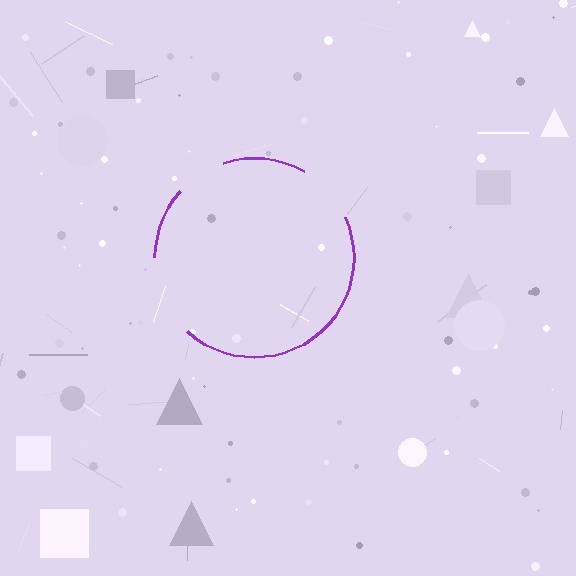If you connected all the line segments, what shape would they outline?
They would outline a circle.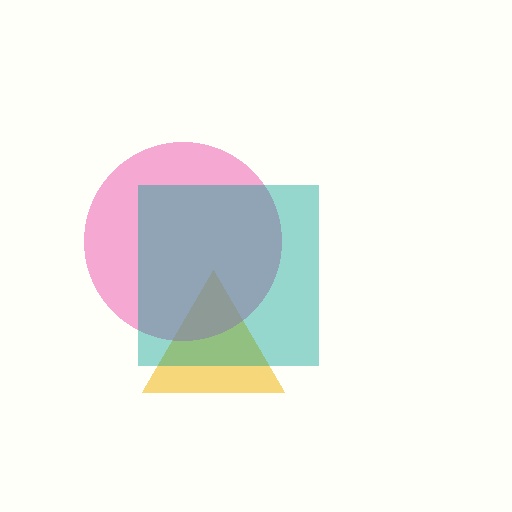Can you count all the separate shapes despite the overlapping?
Yes, there are 3 separate shapes.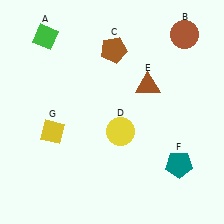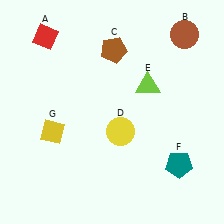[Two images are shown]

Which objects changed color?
A changed from green to red. E changed from brown to lime.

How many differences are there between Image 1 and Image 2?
There are 2 differences between the two images.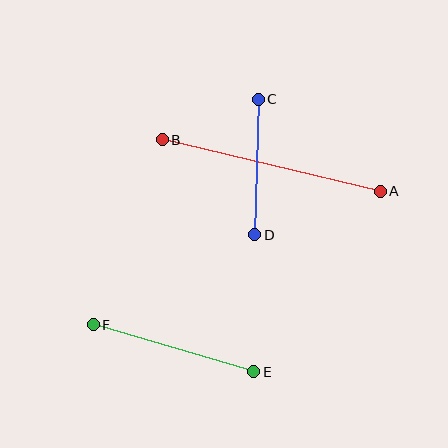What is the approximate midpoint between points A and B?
The midpoint is at approximately (271, 166) pixels.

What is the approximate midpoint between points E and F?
The midpoint is at approximately (173, 348) pixels.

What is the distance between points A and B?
The distance is approximately 224 pixels.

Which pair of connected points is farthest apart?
Points A and B are farthest apart.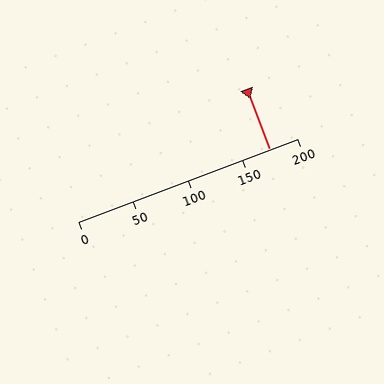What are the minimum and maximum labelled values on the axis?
The axis runs from 0 to 200.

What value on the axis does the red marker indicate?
The marker indicates approximately 175.